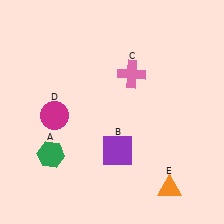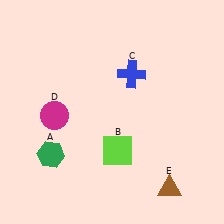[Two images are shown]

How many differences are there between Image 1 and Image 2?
There are 3 differences between the two images.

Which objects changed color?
B changed from purple to lime. C changed from pink to blue. E changed from orange to brown.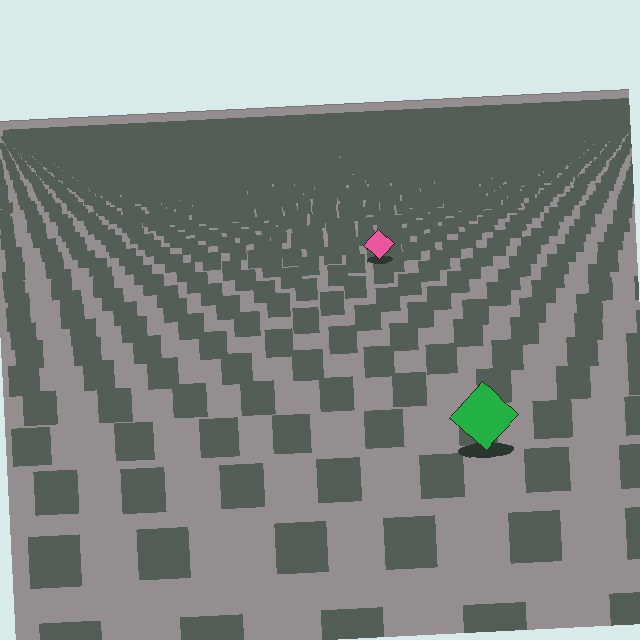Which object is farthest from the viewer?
The pink diamond is farthest from the viewer. It appears smaller and the ground texture around it is denser.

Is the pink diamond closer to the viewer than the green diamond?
No. The green diamond is closer — you can tell from the texture gradient: the ground texture is coarser near it.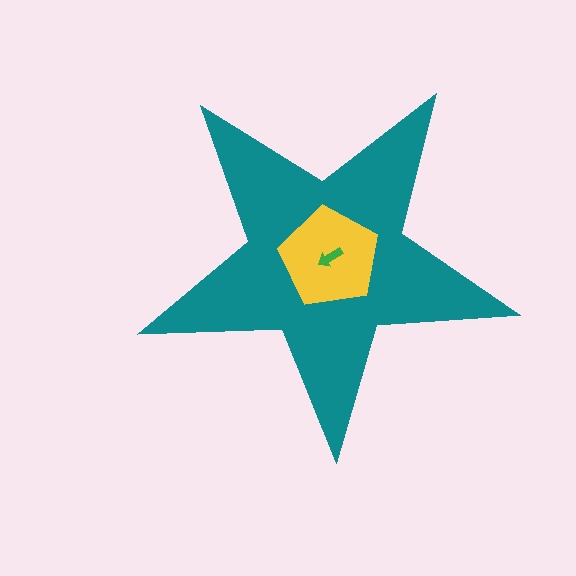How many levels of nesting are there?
3.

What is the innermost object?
The green arrow.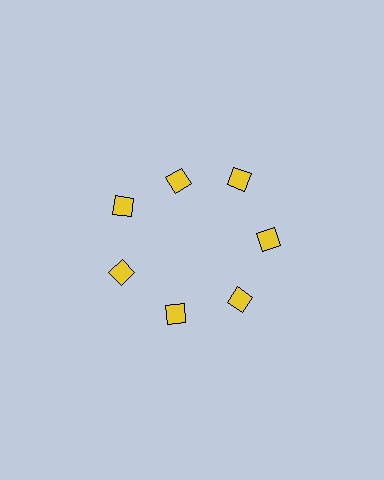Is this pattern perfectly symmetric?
No. The 7 yellow diamonds are arranged in a ring, but one element near the 12 o'clock position is pulled inward toward the center, breaking the 7-fold rotational symmetry.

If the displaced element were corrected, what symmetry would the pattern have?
It would have 7-fold rotational symmetry — the pattern would map onto itself every 51 degrees.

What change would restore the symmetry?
The symmetry would be restored by moving it outward, back onto the ring so that all 7 diamonds sit at equal angles and equal distance from the center.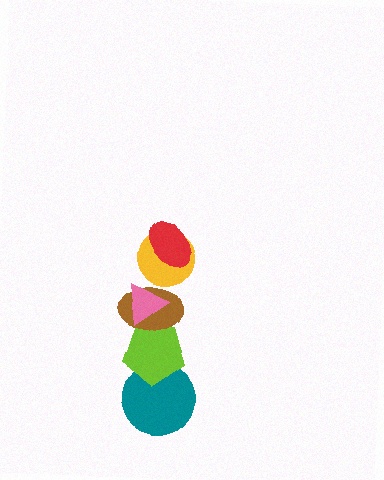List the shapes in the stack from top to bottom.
From top to bottom: the red ellipse, the yellow circle, the pink triangle, the brown ellipse, the lime pentagon, the teal circle.